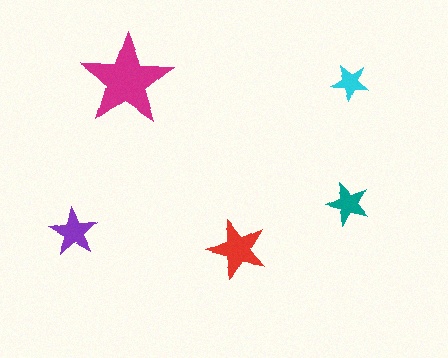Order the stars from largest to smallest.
the magenta one, the red one, the purple one, the teal one, the cyan one.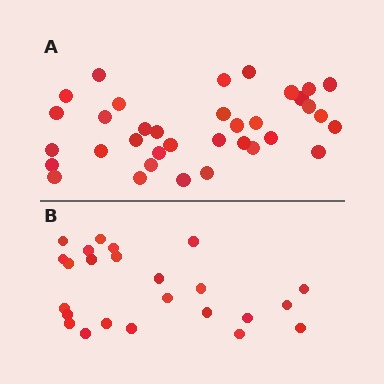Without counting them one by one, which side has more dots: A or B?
Region A (the top region) has more dots.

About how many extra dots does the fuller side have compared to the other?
Region A has roughly 12 or so more dots than region B.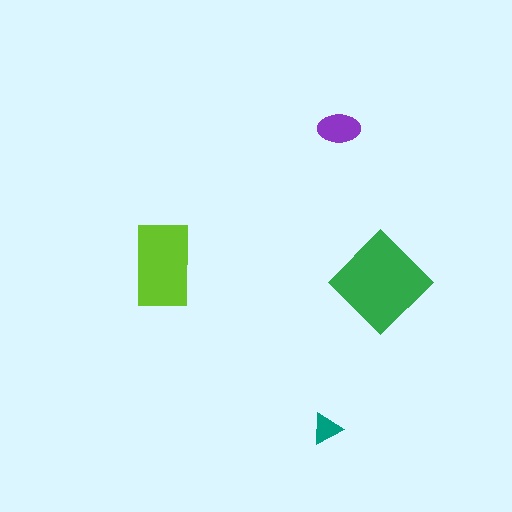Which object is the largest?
The green diamond.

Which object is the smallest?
The teal triangle.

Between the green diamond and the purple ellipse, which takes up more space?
The green diamond.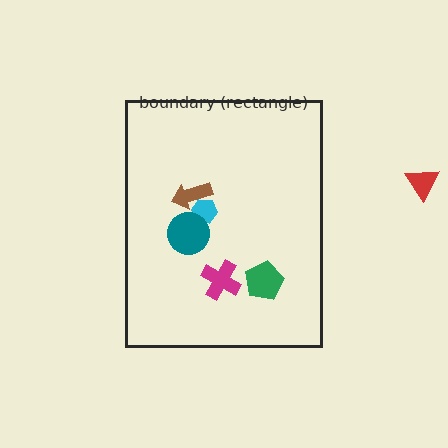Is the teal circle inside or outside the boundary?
Inside.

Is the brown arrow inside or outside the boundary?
Inside.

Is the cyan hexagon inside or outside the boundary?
Inside.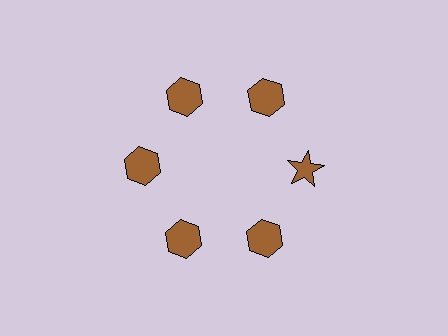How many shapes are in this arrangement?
There are 6 shapes arranged in a ring pattern.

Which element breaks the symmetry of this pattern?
The brown star at roughly the 3 o'clock position breaks the symmetry. All other shapes are brown hexagons.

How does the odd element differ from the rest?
It has a different shape: star instead of hexagon.